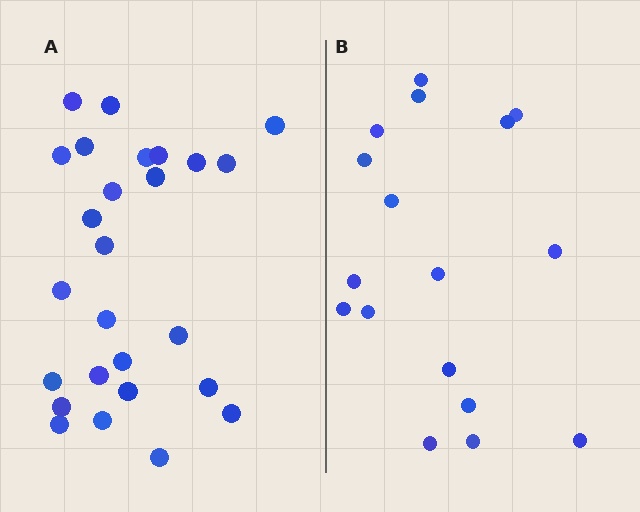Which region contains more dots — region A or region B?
Region A (the left region) has more dots.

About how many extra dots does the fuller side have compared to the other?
Region A has roughly 8 or so more dots than region B.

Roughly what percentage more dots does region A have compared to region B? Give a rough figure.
About 55% more.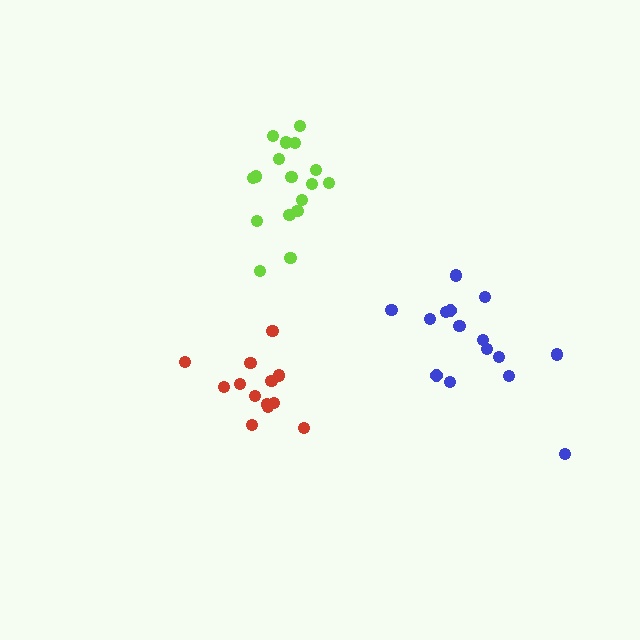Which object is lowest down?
The red cluster is bottommost.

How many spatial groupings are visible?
There are 3 spatial groupings.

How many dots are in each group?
Group 1: 17 dots, Group 2: 13 dots, Group 3: 15 dots (45 total).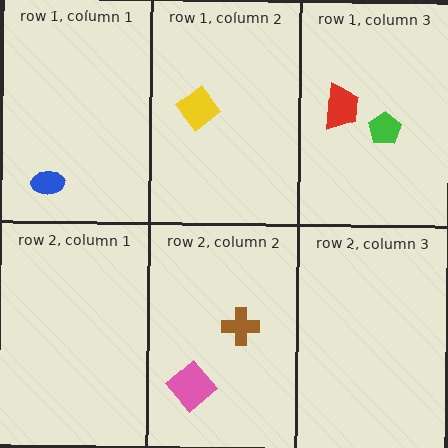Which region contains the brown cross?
The row 2, column 2 region.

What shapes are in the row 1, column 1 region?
The blue ellipse.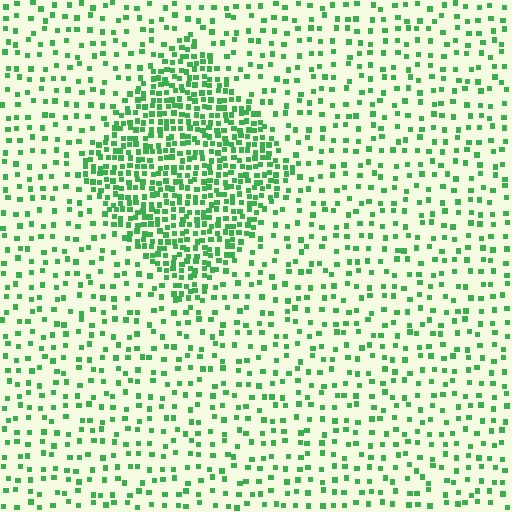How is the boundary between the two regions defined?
The boundary is defined by a change in element density (approximately 2.7x ratio). All elements are the same color, size, and shape.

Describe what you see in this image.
The image contains small green elements arranged at two different densities. A diamond-shaped region is visible where the elements are more densely packed than the surrounding area.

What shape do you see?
I see a diamond.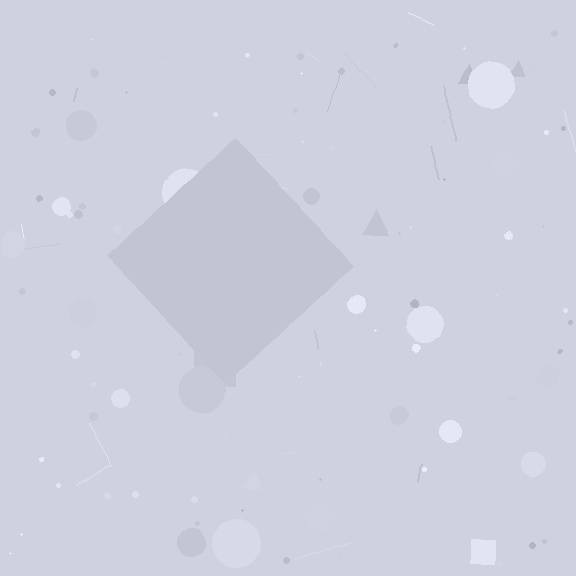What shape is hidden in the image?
A diamond is hidden in the image.